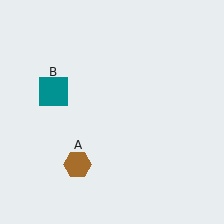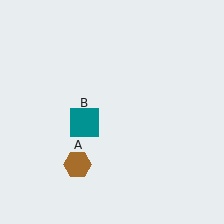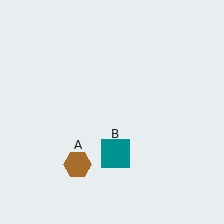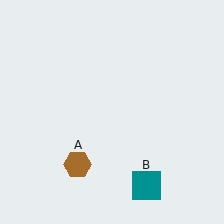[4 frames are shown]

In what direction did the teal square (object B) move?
The teal square (object B) moved down and to the right.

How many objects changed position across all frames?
1 object changed position: teal square (object B).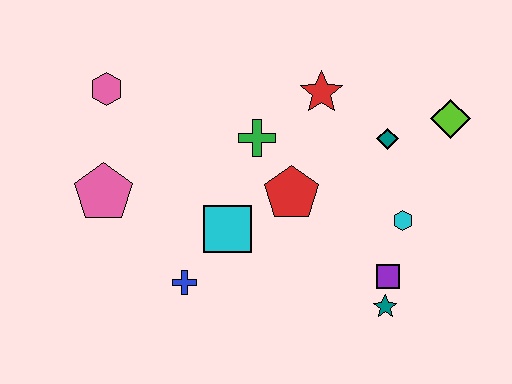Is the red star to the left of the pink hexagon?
No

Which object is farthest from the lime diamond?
The pink pentagon is farthest from the lime diamond.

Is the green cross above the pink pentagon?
Yes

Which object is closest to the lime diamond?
The teal diamond is closest to the lime diamond.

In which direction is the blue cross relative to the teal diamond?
The blue cross is to the left of the teal diamond.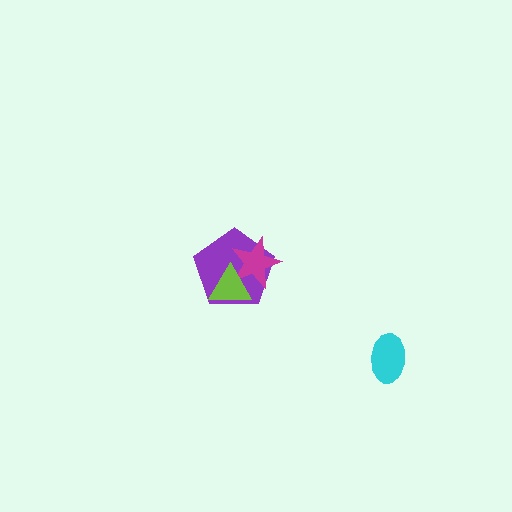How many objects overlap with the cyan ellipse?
0 objects overlap with the cyan ellipse.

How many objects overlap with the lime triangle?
2 objects overlap with the lime triangle.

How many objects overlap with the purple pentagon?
2 objects overlap with the purple pentagon.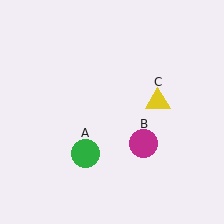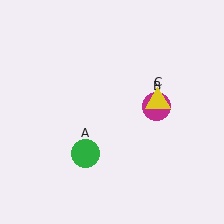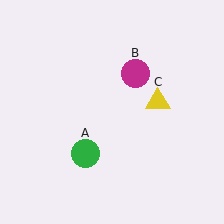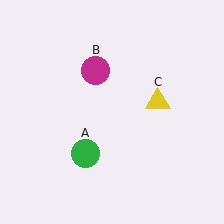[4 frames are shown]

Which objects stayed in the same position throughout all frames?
Green circle (object A) and yellow triangle (object C) remained stationary.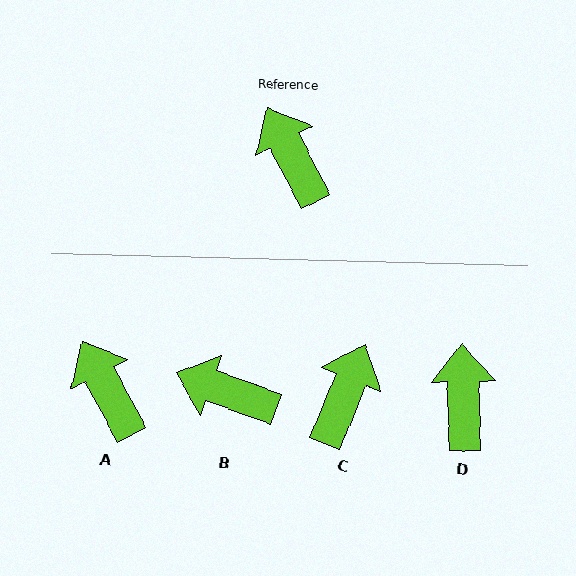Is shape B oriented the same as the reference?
No, it is off by about 42 degrees.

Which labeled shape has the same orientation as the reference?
A.